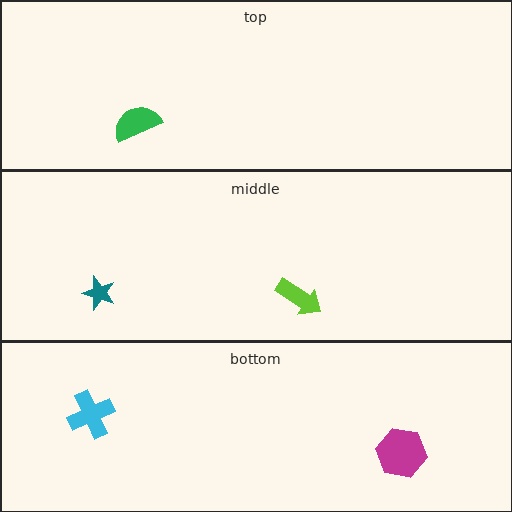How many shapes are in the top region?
1.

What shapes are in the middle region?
The lime arrow, the teal star.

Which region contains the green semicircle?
The top region.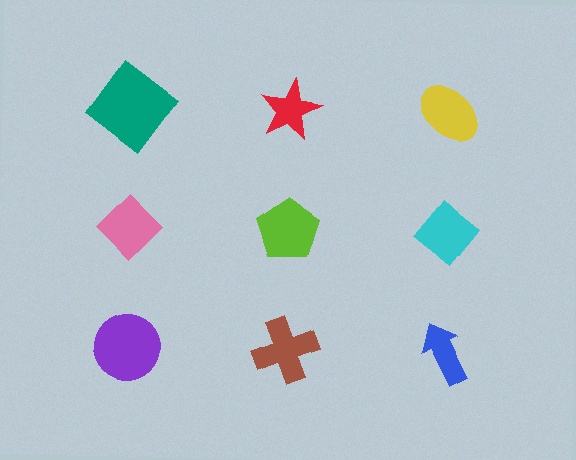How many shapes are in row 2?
3 shapes.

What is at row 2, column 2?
A lime pentagon.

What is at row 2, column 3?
A cyan diamond.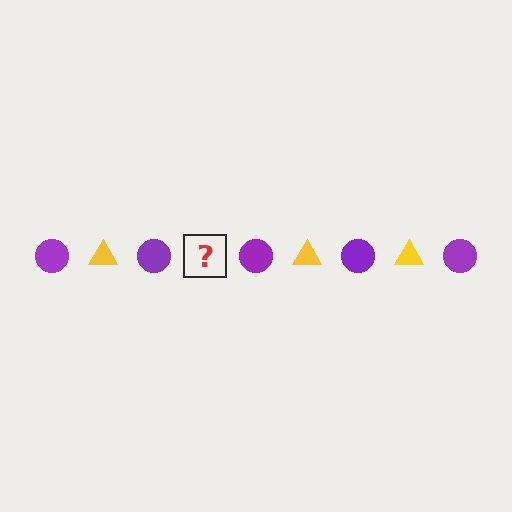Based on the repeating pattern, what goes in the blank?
The blank should be a yellow triangle.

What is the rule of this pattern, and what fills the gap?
The rule is that the pattern alternates between purple circle and yellow triangle. The gap should be filled with a yellow triangle.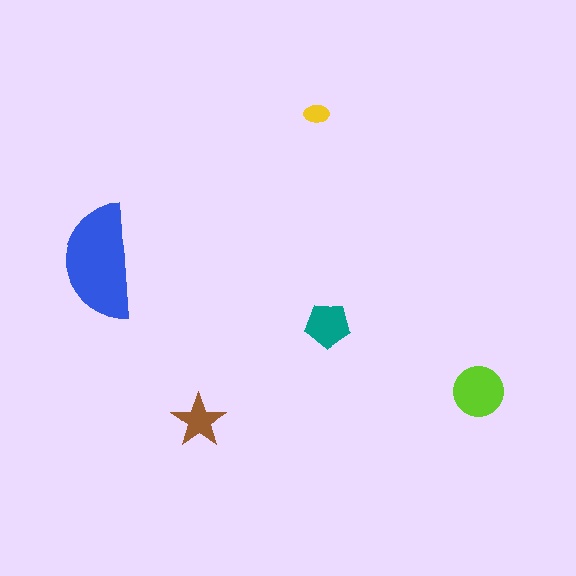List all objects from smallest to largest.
The yellow ellipse, the brown star, the teal pentagon, the lime circle, the blue semicircle.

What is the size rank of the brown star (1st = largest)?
4th.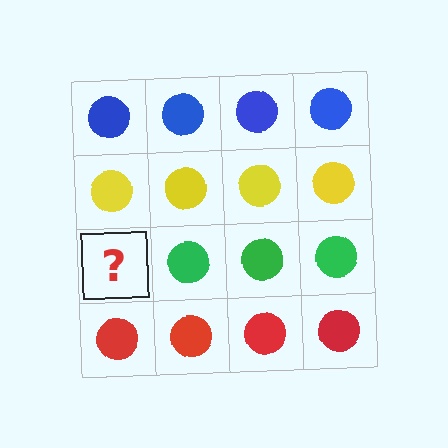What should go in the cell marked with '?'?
The missing cell should contain a green circle.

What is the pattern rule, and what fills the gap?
The rule is that each row has a consistent color. The gap should be filled with a green circle.